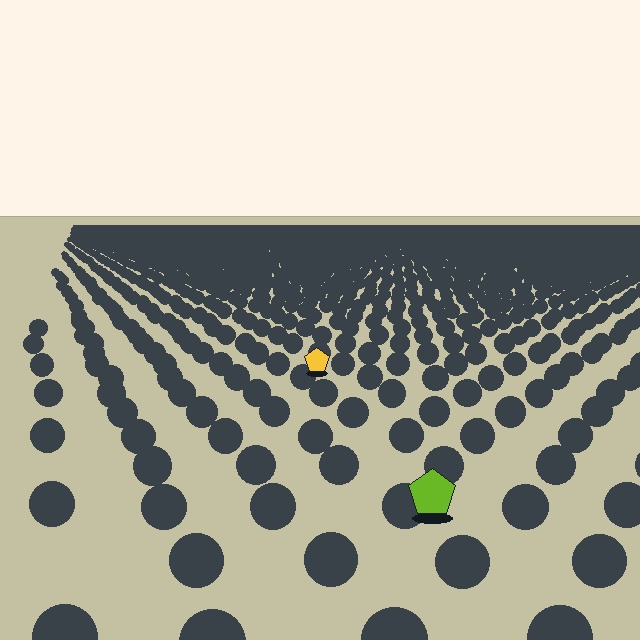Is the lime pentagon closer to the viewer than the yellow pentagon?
Yes. The lime pentagon is closer — you can tell from the texture gradient: the ground texture is coarser near it.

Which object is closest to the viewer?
The lime pentagon is closest. The texture marks near it are larger and more spread out.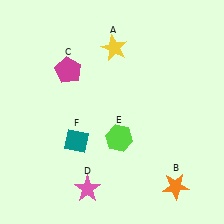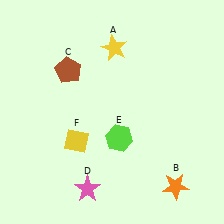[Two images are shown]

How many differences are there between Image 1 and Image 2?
There are 2 differences between the two images.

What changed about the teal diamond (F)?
In Image 1, F is teal. In Image 2, it changed to yellow.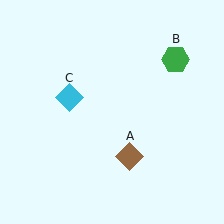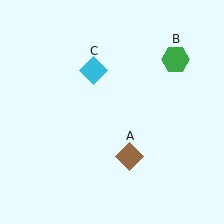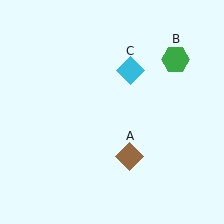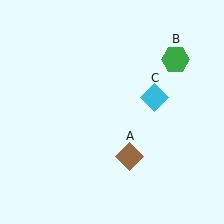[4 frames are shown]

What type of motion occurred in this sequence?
The cyan diamond (object C) rotated clockwise around the center of the scene.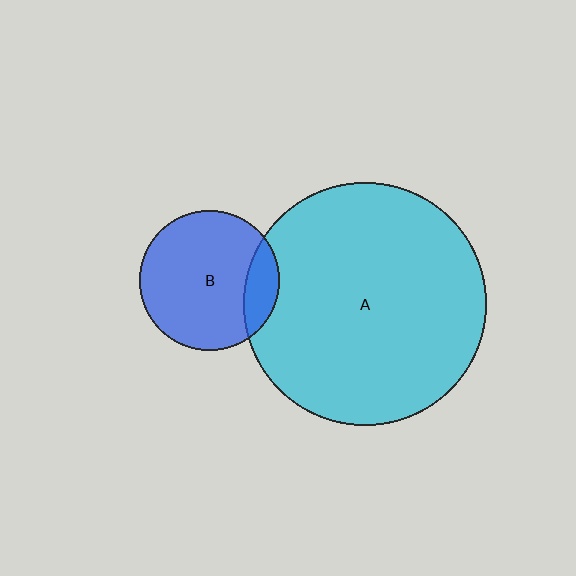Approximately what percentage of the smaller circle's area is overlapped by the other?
Approximately 15%.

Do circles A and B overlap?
Yes.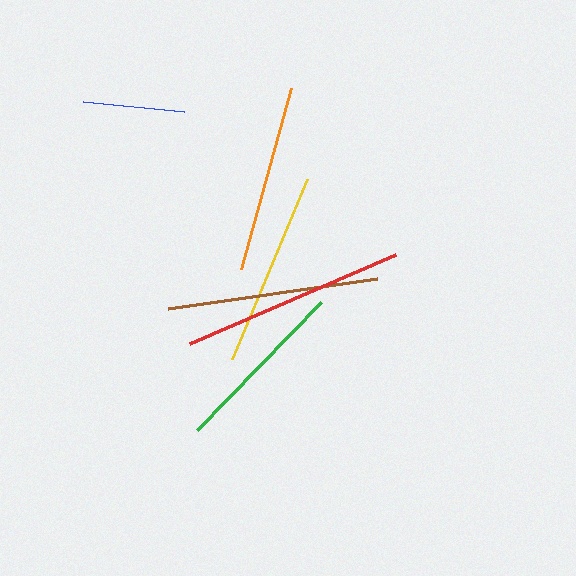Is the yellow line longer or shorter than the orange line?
The yellow line is longer than the orange line.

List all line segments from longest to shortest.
From longest to shortest: red, brown, yellow, orange, green, blue.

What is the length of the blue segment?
The blue segment is approximately 101 pixels long.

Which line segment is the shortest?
The blue line is the shortest at approximately 101 pixels.